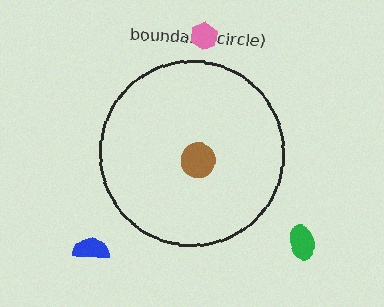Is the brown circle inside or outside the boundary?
Inside.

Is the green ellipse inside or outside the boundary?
Outside.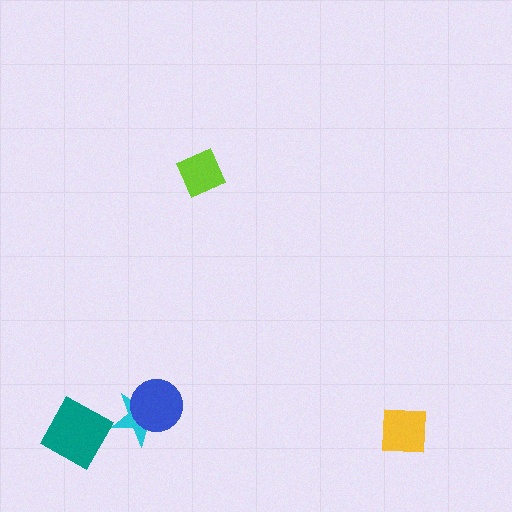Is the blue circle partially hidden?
No, no other shape covers it.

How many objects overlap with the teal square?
0 objects overlap with the teal square.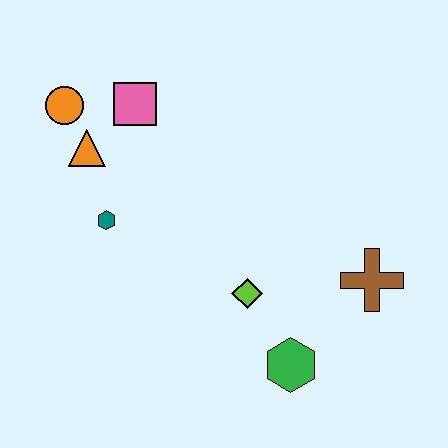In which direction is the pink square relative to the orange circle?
The pink square is to the right of the orange circle.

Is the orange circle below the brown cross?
No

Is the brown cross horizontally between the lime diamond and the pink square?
No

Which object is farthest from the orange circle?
The brown cross is farthest from the orange circle.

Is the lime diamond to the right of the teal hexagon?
Yes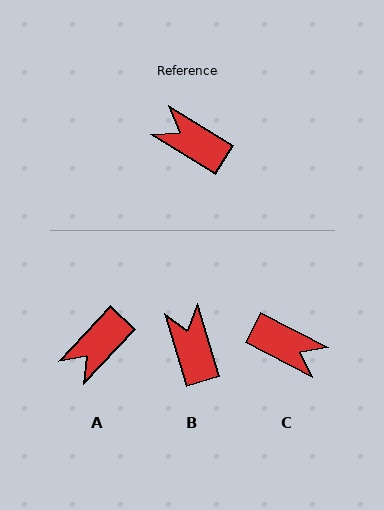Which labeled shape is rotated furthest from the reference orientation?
C, about 176 degrees away.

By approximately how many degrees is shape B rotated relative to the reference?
Approximately 42 degrees clockwise.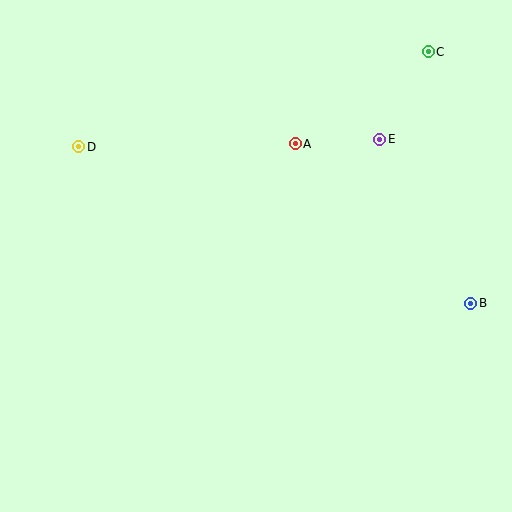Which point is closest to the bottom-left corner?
Point D is closest to the bottom-left corner.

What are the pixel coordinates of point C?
Point C is at (428, 52).